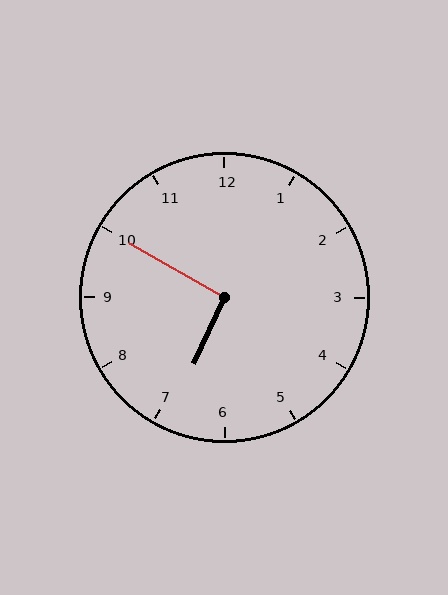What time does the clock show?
6:50.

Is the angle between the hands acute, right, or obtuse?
It is right.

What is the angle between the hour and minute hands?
Approximately 95 degrees.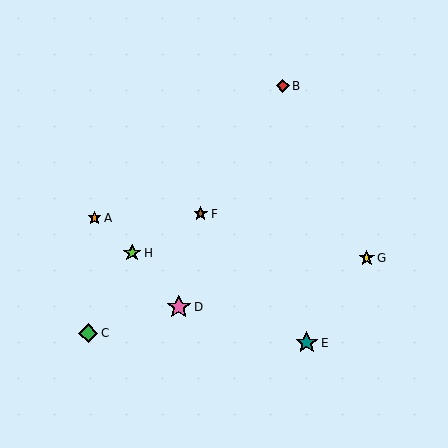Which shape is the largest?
The pink star (labeled D) is the largest.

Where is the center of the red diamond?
The center of the red diamond is at (283, 86).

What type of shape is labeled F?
Shape F is a brown star.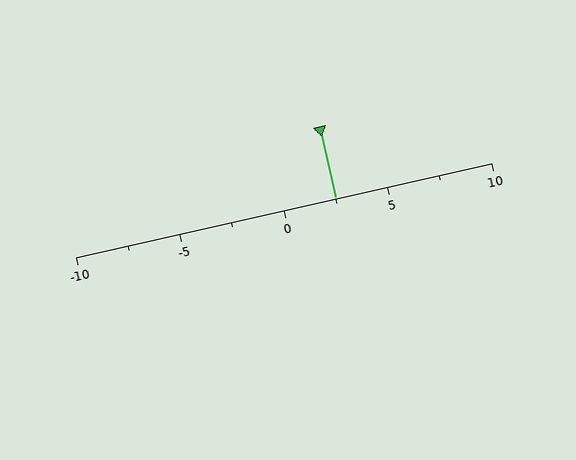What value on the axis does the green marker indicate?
The marker indicates approximately 2.5.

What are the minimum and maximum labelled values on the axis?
The axis runs from -10 to 10.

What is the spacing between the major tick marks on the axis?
The major ticks are spaced 5 apart.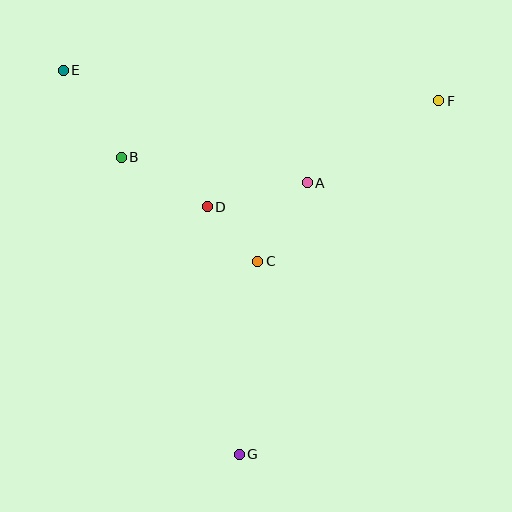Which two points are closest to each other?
Points C and D are closest to each other.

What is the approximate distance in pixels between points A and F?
The distance between A and F is approximately 155 pixels.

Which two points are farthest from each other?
Points E and G are farthest from each other.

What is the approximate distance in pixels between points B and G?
The distance between B and G is approximately 319 pixels.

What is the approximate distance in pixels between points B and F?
The distance between B and F is approximately 322 pixels.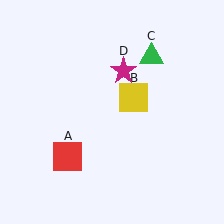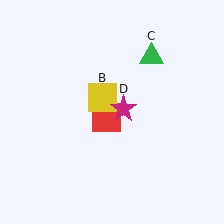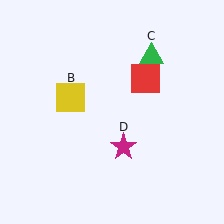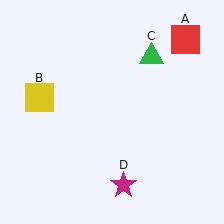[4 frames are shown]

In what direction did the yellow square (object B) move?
The yellow square (object B) moved left.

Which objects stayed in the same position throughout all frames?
Green triangle (object C) remained stationary.